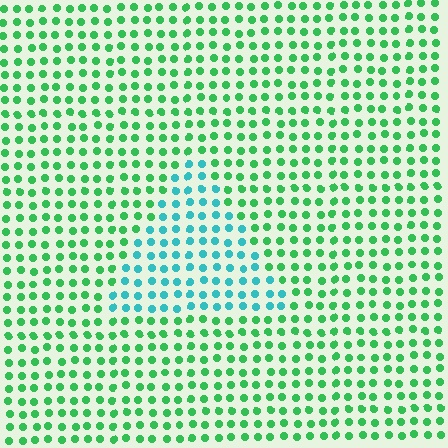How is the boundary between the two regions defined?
The boundary is defined purely by a slight shift in hue (about 46 degrees). Spacing, size, and orientation are identical on both sides.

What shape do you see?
I see a triangle.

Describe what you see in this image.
The image is filled with small green elements in a uniform arrangement. A triangle-shaped region is visible where the elements are tinted to a slightly different hue, forming a subtle color boundary.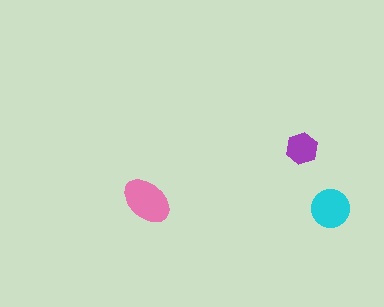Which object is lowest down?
The cyan circle is bottommost.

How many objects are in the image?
There are 3 objects in the image.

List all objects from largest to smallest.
The pink ellipse, the cyan circle, the purple hexagon.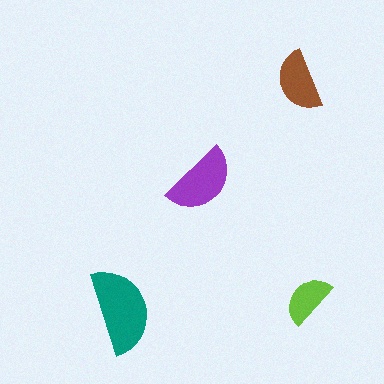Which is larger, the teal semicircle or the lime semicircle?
The teal one.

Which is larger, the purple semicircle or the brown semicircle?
The purple one.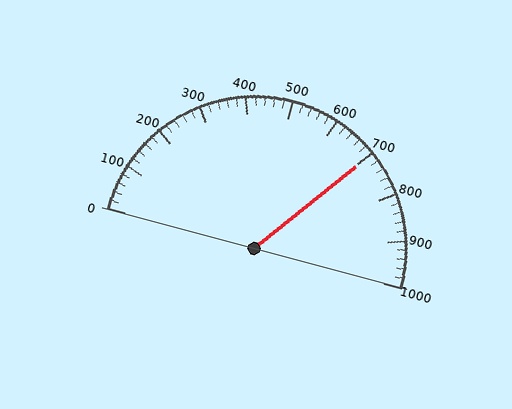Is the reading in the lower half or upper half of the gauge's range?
The reading is in the upper half of the range (0 to 1000).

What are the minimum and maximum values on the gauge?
The gauge ranges from 0 to 1000.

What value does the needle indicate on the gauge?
The needle indicates approximately 700.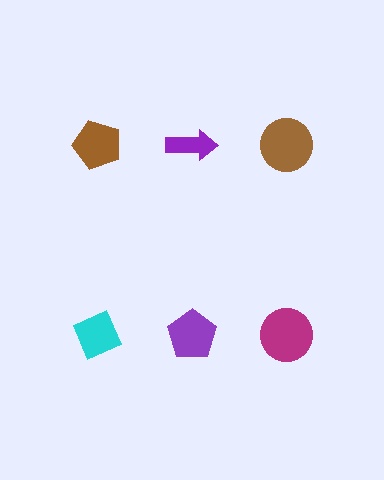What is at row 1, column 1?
A brown pentagon.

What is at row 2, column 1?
A cyan diamond.